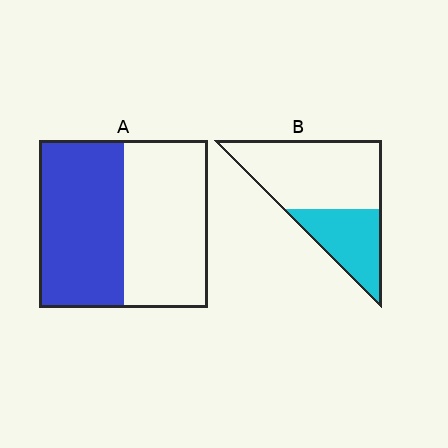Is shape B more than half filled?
No.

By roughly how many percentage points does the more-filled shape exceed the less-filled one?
By roughly 15 percentage points (A over B).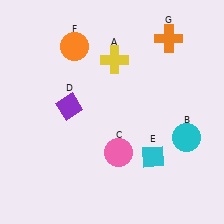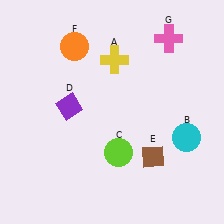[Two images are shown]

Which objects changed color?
C changed from pink to lime. E changed from cyan to brown. G changed from orange to pink.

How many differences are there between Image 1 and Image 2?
There are 3 differences between the two images.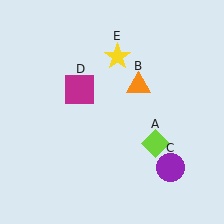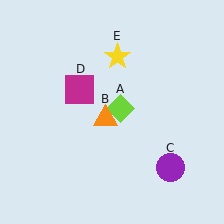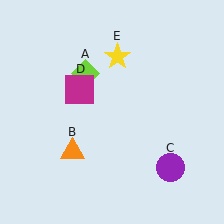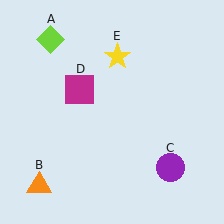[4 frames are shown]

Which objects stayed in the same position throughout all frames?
Purple circle (object C) and magenta square (object D) and yellow star (object E) remained stationary.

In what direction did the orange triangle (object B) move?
The orange triangle (object B) moved down and to the left.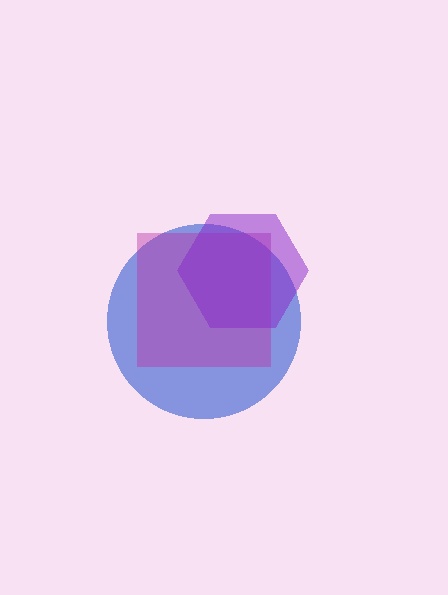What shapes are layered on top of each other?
The layered shapes are: a blue circle, a magenta square, a purple hexagon.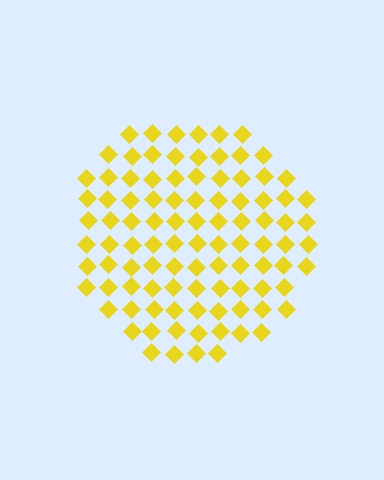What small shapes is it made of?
It is made of small diamonds.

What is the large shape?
The large shape is a circle.